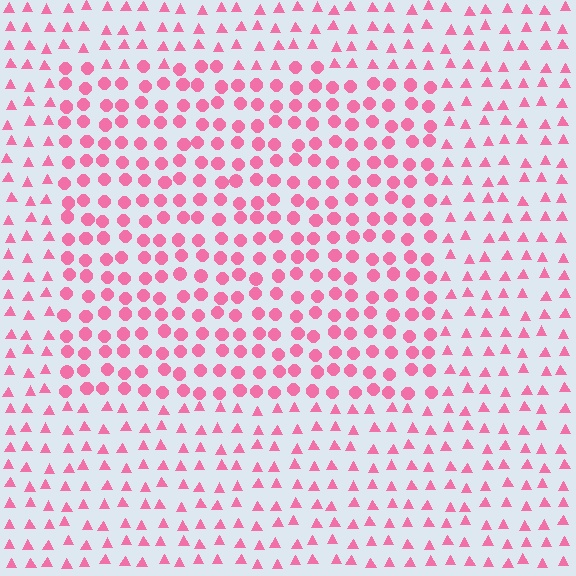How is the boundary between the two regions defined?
The boundary is defined by a change in element shape: circles inside vs. triangles outside. All elements share the same color and spacing.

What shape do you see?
I see a rectangle.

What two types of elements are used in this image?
The image uses circles inside the rectangle region and triangles outside it.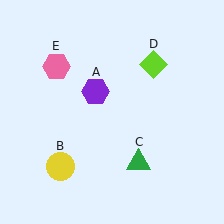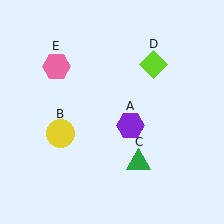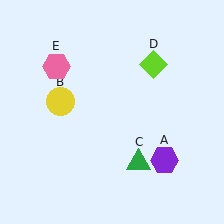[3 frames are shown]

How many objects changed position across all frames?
2 objects changed position: purple hexagon (object A), yellow circle (object B).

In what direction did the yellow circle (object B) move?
The yellow circle (object B) moved up.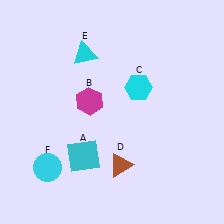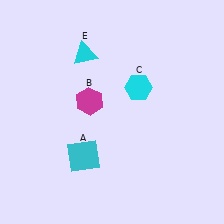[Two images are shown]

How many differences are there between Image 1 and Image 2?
There are 2 differences between the two images.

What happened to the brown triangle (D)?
The brown triangle (D) was removed in Image 2. It was in the bottom-right area of Image 1.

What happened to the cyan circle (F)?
The cyan circle (F) was removed in Image 2. It was in the bottom-left area of Image 1.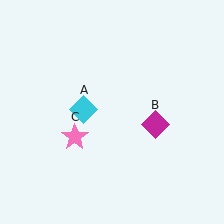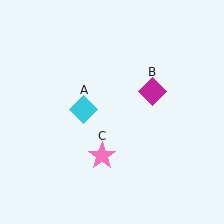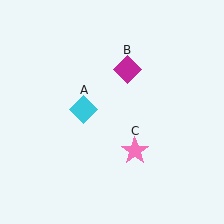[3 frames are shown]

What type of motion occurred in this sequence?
The magenta diamond (object B), pink star (object C) rotated counterclockwise around the center of the scene.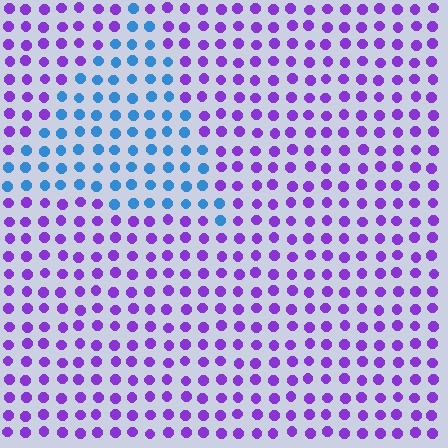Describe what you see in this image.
The image is filled with small purple elements in a uniform arrangement. A triangle-shaped region is visible where the elements are tinted to a slightly different hue, forming a subtle color boundary.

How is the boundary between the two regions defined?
The boundary is defined purely by a slight shift in hue (about 66 degrees). Spacing, size, and orientation are identical on both sides.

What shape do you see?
I see a triangle.